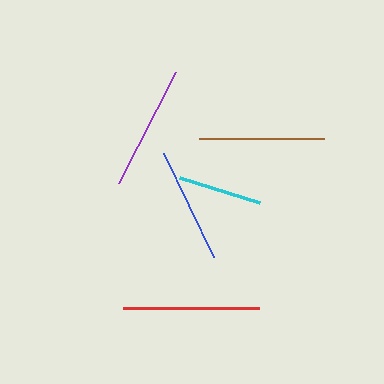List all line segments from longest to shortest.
From longest to shortest: red, purple, brown, blue, cyan.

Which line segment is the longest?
The red line is the longest at approximately 136 pixels.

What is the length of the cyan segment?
The cyan segment is approximately 83 pixels long.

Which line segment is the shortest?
The cyan line is the shortest at approximately 83 pixels.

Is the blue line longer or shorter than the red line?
The red line is longer than the blue line.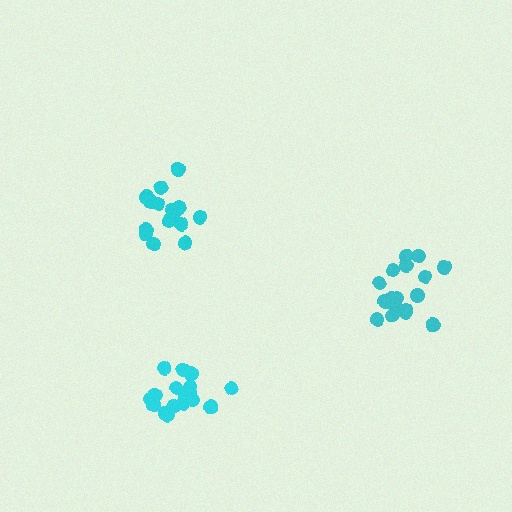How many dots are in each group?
Group 1: 18 dots, Group 2: 17 dots, Group 3: 15 dots (50 total).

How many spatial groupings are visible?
There are 3 spatial groupings.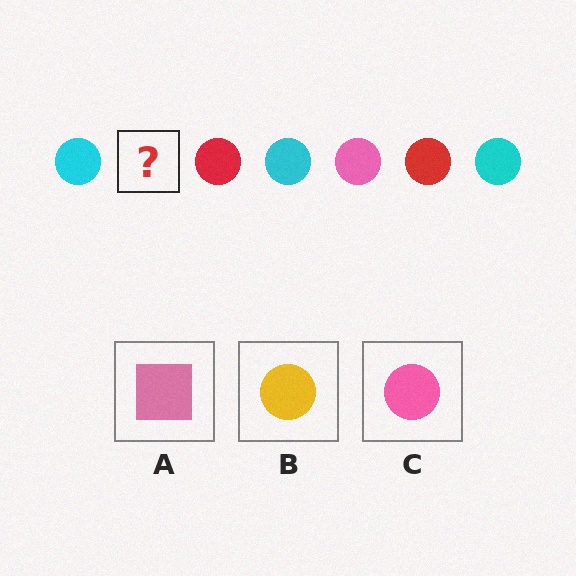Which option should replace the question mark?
Option C.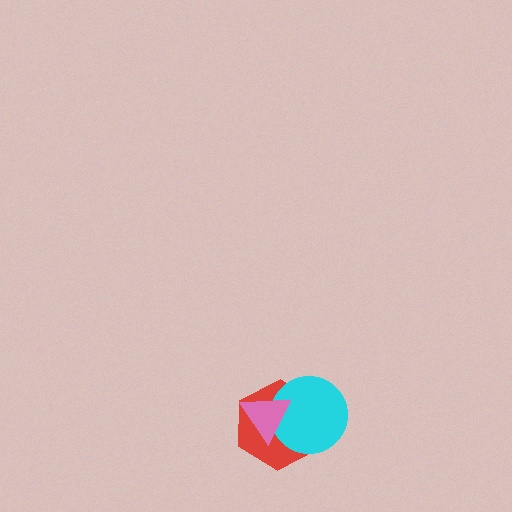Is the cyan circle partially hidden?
Yes, it is partially covered by another shape.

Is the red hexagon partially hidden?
Yes, it is partially covered by another shape.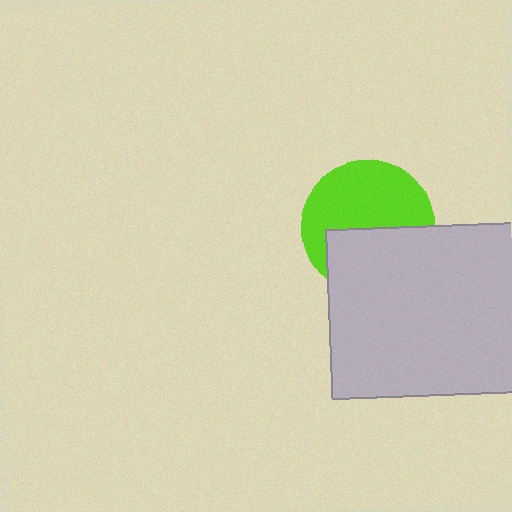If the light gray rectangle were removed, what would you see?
You would see the complete lime circle.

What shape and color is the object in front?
The object in front is a light gray rectangle.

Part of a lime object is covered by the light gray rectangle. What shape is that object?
It is a circle.